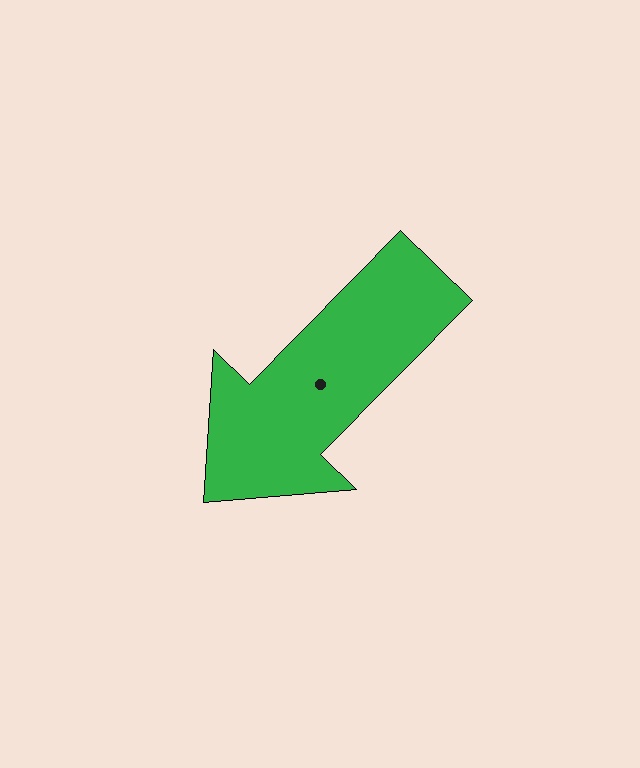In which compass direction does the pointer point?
Southwest.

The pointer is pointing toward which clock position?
Roughly 7 o'clock.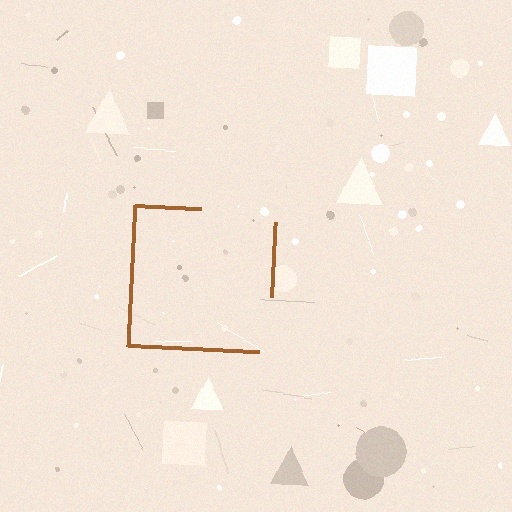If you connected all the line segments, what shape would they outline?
They would outline a square.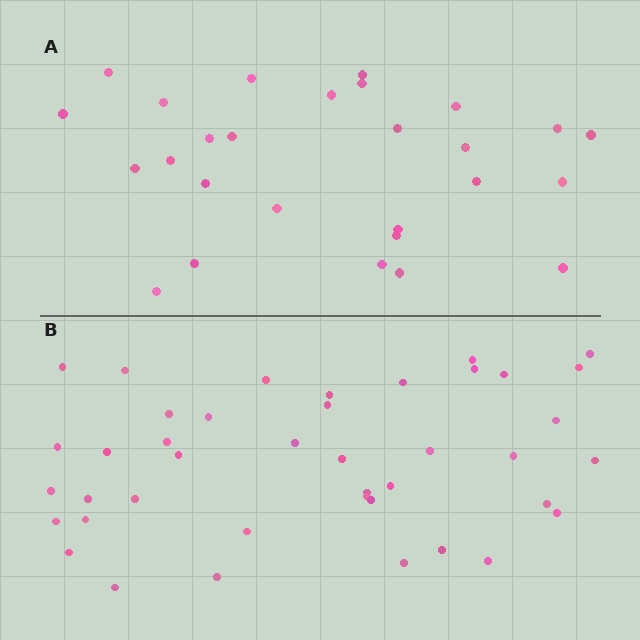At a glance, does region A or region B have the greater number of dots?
Region B (the bottom region) has more dots.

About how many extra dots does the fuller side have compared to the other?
Region B has approximately 15 more dots than region A.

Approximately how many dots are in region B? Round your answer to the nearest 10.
About 40 dots. (The exact count is 41, which rounds to 40.)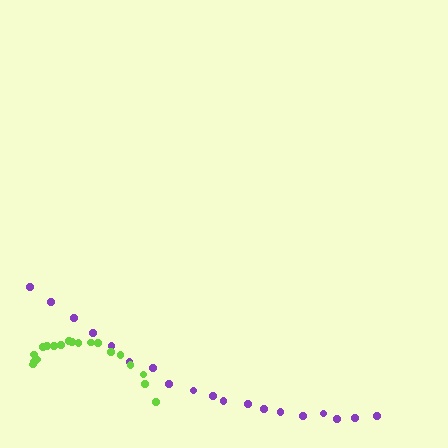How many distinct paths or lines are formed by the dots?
There are 2 distinct paths.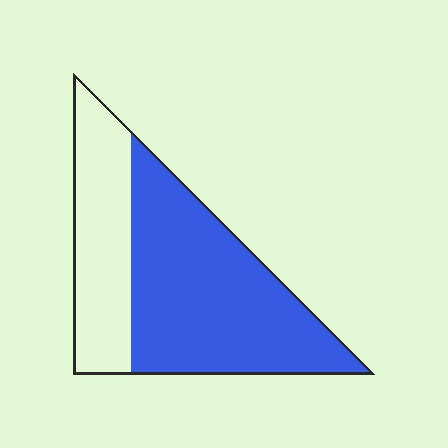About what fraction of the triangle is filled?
About two thirds (2/3).